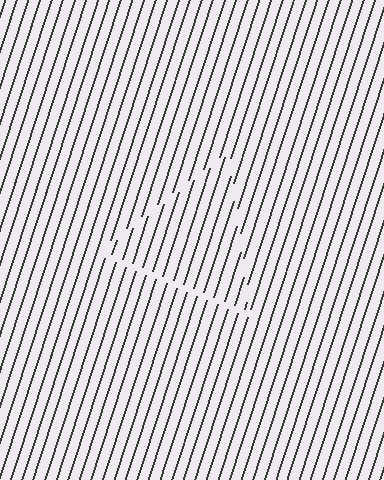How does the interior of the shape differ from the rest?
The interior of the shape contains the same grating, shifted by half a period — the contour is defined by the phase discontinuity where line-ends from the inner and outer gratings abut.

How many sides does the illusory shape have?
3 sides — the line-ends trace a triangle.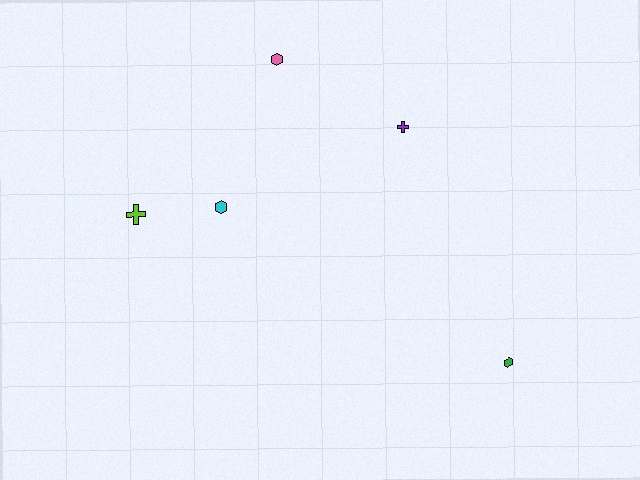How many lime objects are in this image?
There is 1 lime object.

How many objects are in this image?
There are 5 objects.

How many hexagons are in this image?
There are 3 hexagons.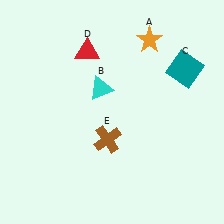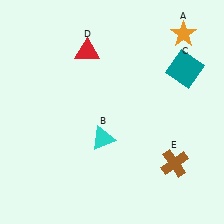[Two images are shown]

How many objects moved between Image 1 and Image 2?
3 objects moved between the two images.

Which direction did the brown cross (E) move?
The brown cross (E) moved right.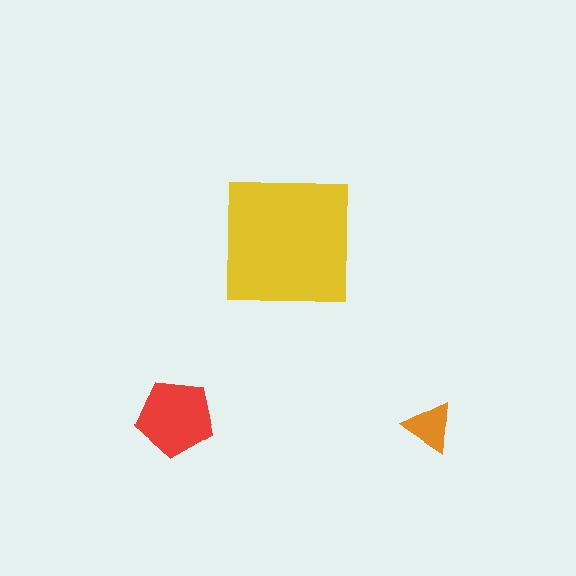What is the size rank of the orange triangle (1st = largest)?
3rd.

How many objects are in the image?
There are 3 objects in the image.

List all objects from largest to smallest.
The yellow square, the red pentagon, the orange triangle.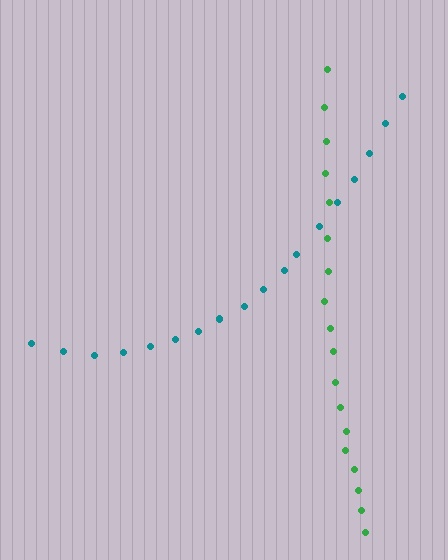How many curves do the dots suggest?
There are 2 distinct paths.